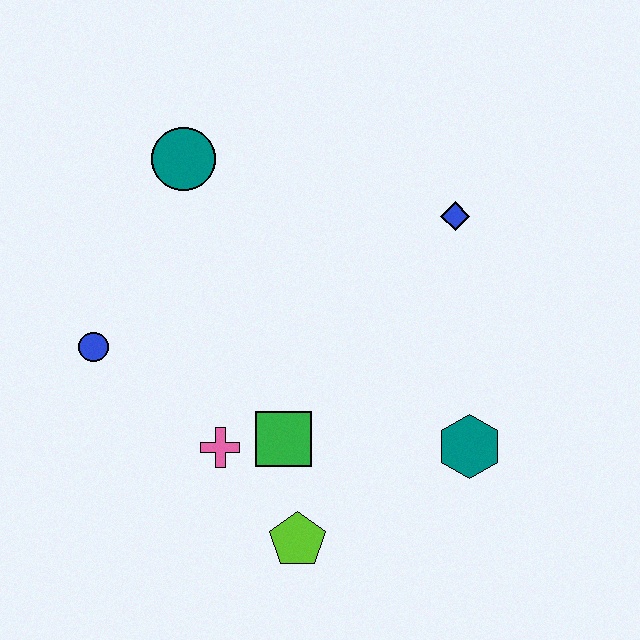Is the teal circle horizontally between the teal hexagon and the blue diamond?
No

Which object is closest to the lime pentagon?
The green square is closest to the lime pentagon.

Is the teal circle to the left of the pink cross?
Yes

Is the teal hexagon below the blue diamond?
Yes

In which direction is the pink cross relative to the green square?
The pink cross is to the left of the green square.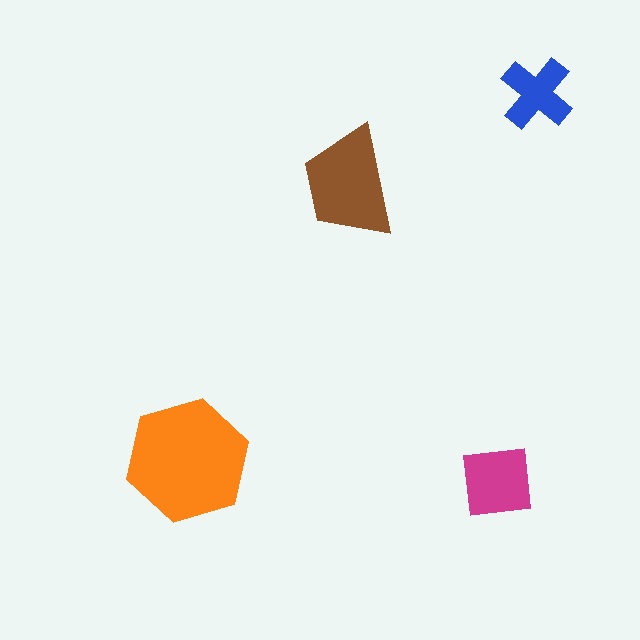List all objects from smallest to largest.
The blue cross, the magenta square, the brown trapezoid, the orange hexagon.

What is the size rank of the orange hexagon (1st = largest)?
1st.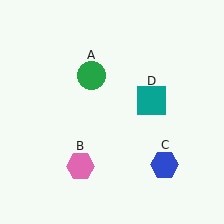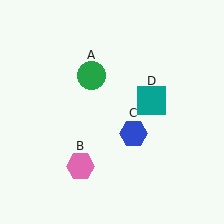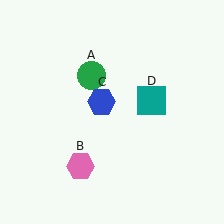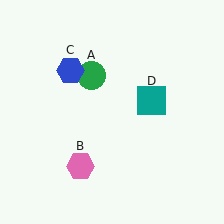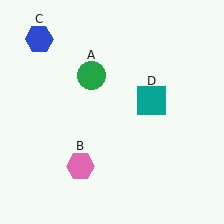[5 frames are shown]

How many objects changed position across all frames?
1 object changed position: blue hexagon (object C).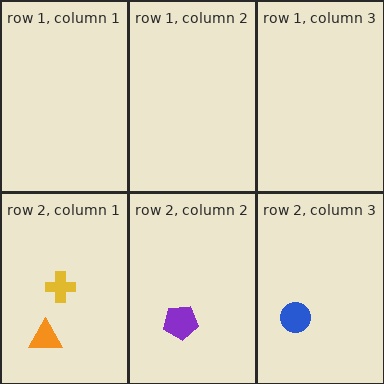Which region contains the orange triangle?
The row 2, column 1 region.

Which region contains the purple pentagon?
The row 2, column 2 region.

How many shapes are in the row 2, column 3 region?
1.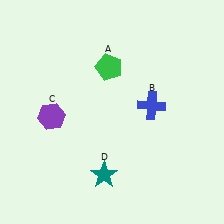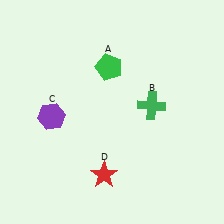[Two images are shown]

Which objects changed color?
B changed from blue to green. D changed from teal to red.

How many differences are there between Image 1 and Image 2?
There are 2 differences between the two images.